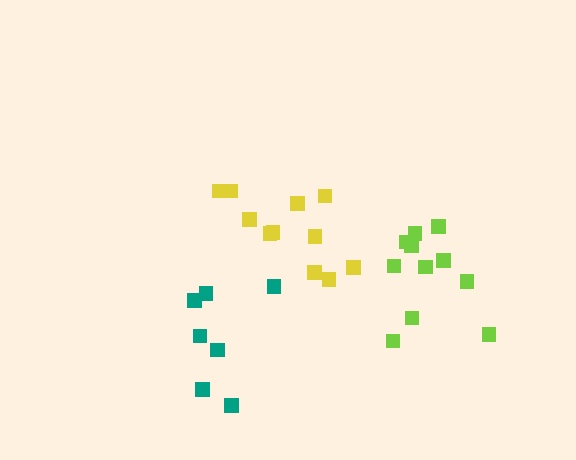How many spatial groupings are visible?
There are 3 spatial groupings.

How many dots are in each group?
Group 1: 11 dots, Group 2: 11 dots, Group 3: 7 dots (29 total).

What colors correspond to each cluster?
The clusters are colored: lime, yellow, teal.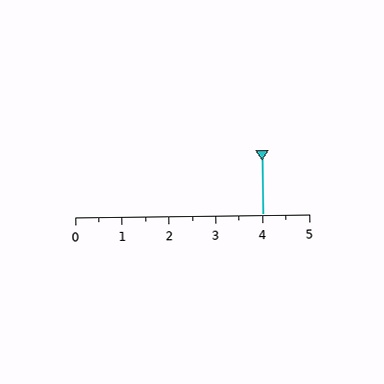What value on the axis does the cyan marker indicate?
The marker indicates approximately 4.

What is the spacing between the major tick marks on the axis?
The major ticks are spaced 1 apart.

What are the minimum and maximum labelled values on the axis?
The axis runs from 0 to 5.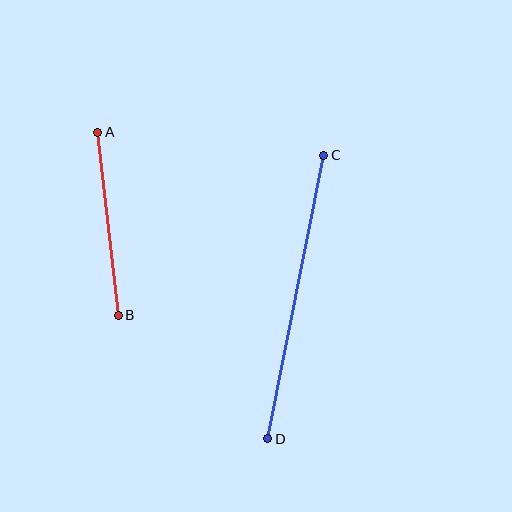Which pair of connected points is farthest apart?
Points C and D are farthest apart.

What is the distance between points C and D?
The distance is approximately 289 pixels.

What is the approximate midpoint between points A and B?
The midpoint is at approximately (108, 224) pixels.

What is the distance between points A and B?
The distance is approximately 184 pixels.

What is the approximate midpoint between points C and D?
The midpoint is at approximately (296, 297) pixels.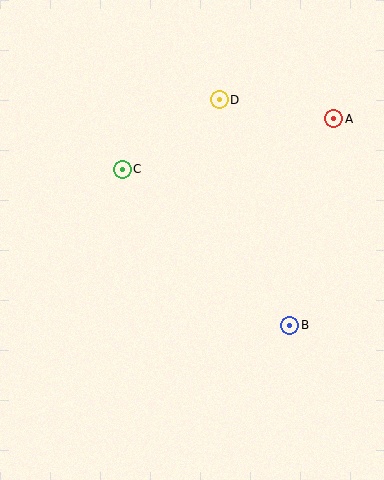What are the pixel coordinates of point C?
Point C is at (122, 169).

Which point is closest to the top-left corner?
Point C is closest to the top-left corner.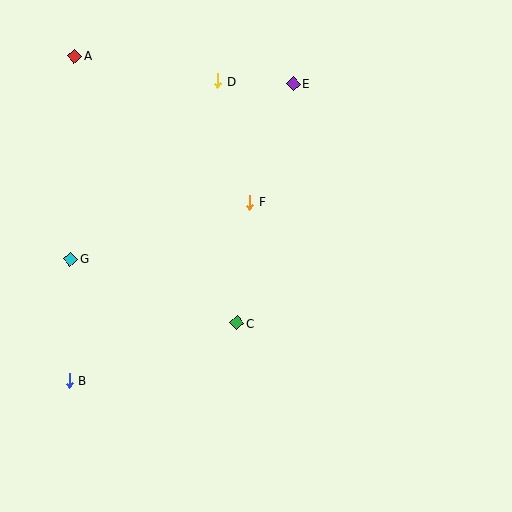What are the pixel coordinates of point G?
Point G is at (70, 259).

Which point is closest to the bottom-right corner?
Point C is closest to the bottom-right corner.